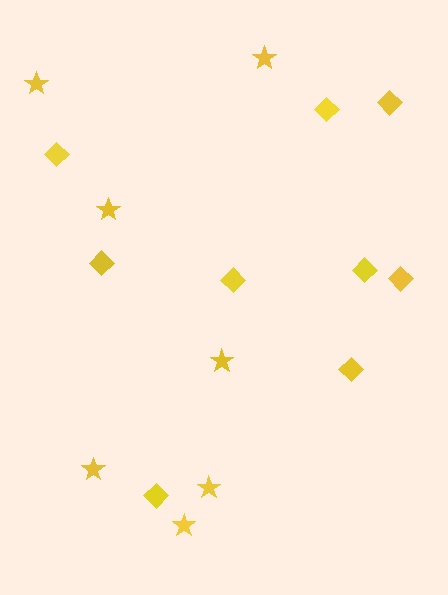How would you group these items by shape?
There are 2 groups: one group of stars (7) and one group of diamonds (9).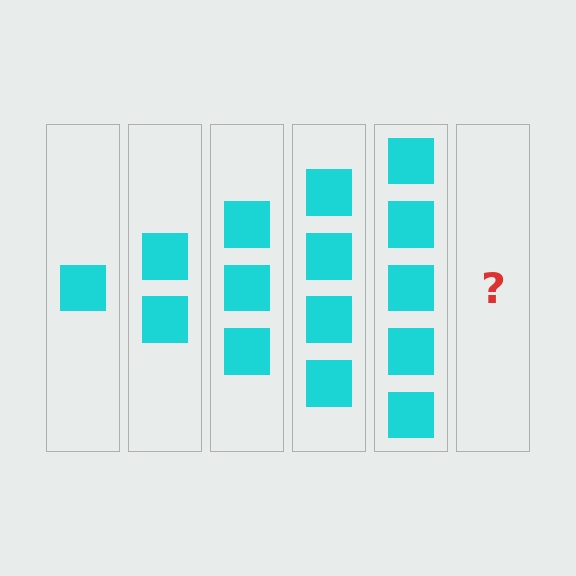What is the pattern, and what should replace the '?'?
The pattern is that each step adds one more square. The '?' should be 6 squares.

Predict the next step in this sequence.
The next step is 6 squares.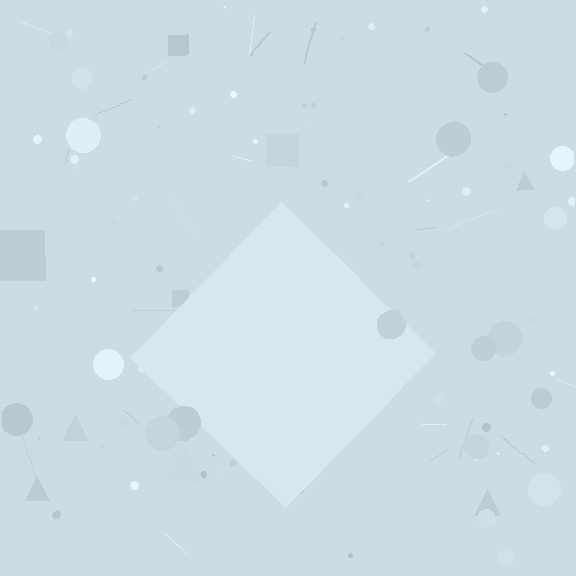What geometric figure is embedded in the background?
A diamond is embedded in the background.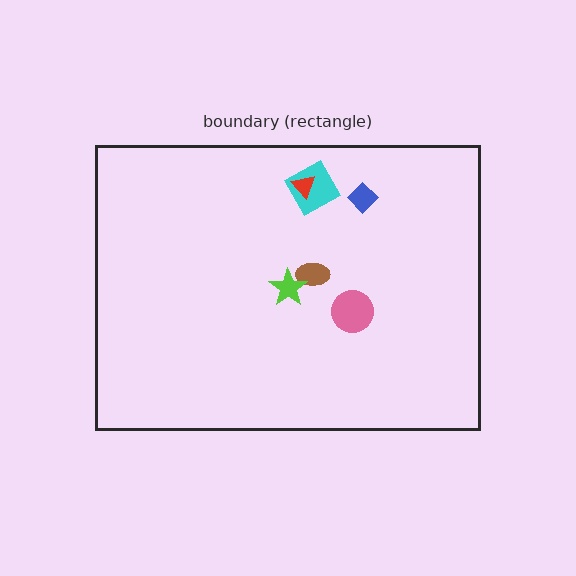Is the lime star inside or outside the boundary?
Inside.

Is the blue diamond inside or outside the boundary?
Inside.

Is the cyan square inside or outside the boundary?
Inside.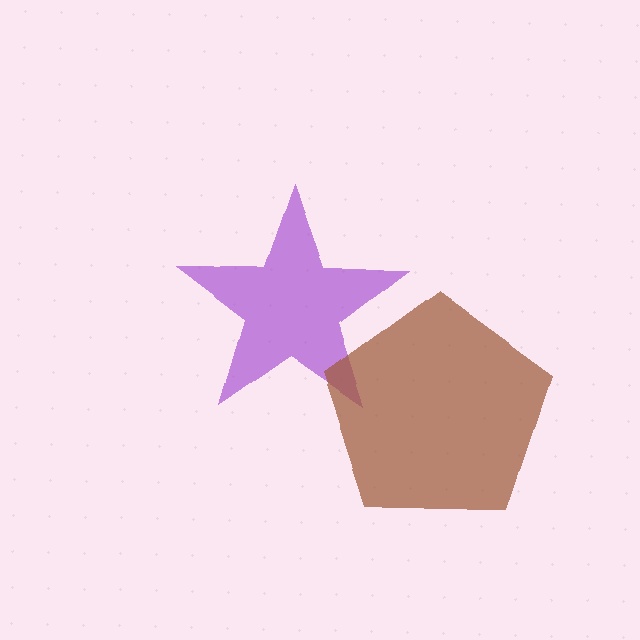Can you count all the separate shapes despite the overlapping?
Yes, there are 2 separate shapes.